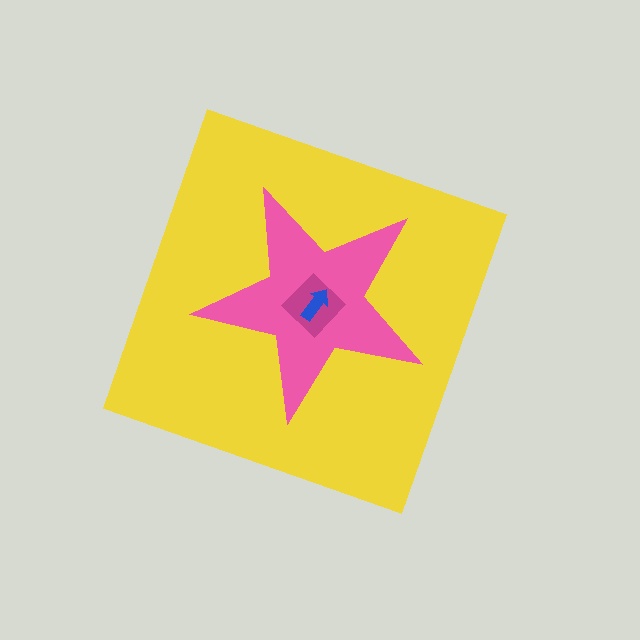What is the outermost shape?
The yellow diamond.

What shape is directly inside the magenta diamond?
The blue arrow.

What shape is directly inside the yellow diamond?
The pink star.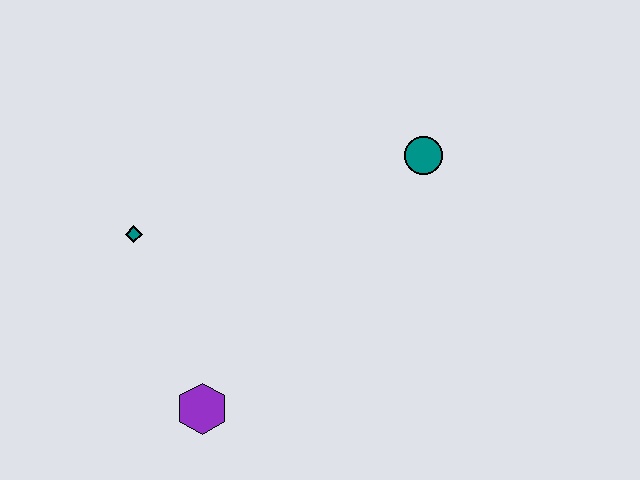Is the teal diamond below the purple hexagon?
No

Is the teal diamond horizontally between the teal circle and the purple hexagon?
No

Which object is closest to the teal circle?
The teal diamond is closest to the teal circle.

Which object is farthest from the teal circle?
The purple hexagon is farthest from the teal circle.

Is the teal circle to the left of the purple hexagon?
No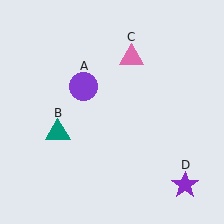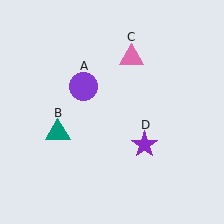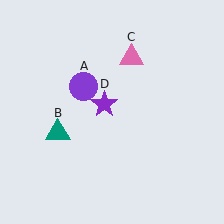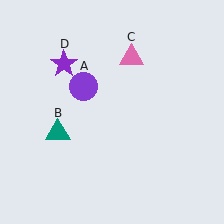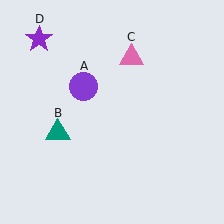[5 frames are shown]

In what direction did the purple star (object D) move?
The purple star (object D) moved up and to the left.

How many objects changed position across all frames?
1 object changed position: purple star (object D).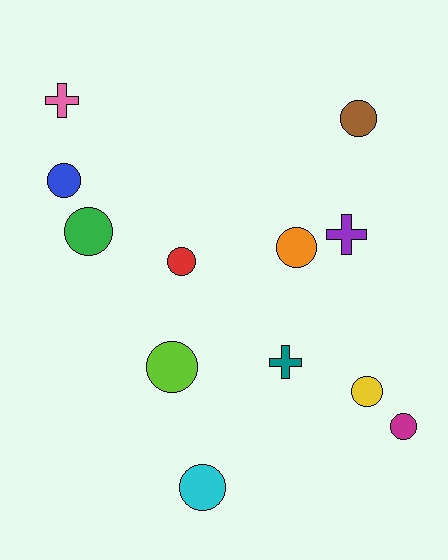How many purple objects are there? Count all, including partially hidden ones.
There is 1 purple object.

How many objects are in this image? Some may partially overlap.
There are 12 objects.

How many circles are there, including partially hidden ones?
There are 9 circles.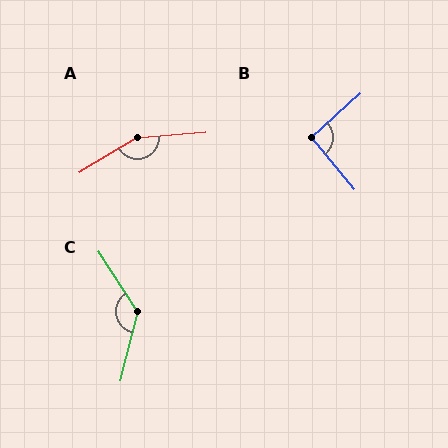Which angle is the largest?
A, at approximately 153 degrees.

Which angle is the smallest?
B, at approximately 93 degrees.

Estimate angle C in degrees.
Approximately 133 degrees.